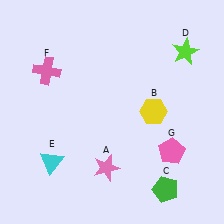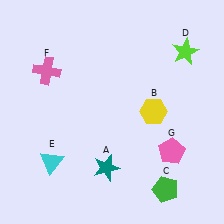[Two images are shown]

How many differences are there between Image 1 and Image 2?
There is 1 difference between the two images.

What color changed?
The star (A) changed from pink in Image 1 to teal in Image 2.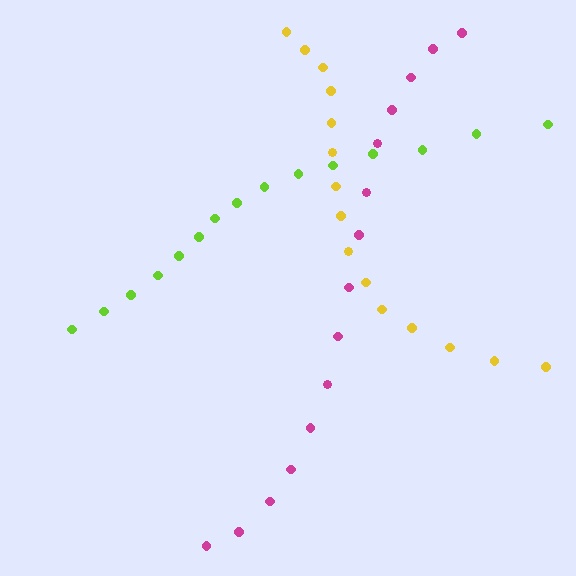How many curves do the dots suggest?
There are 3 distinct paths.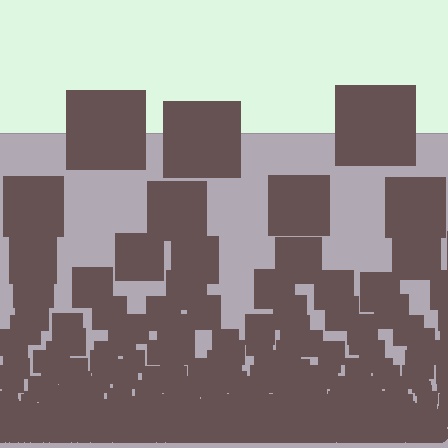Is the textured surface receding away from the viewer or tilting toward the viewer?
The surface appears to tilt toward the viewer. Texture elements get larger and sparser toward the top.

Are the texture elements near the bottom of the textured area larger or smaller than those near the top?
Smaller. The gradient is inverted — elements near the bottom are smaller and denser.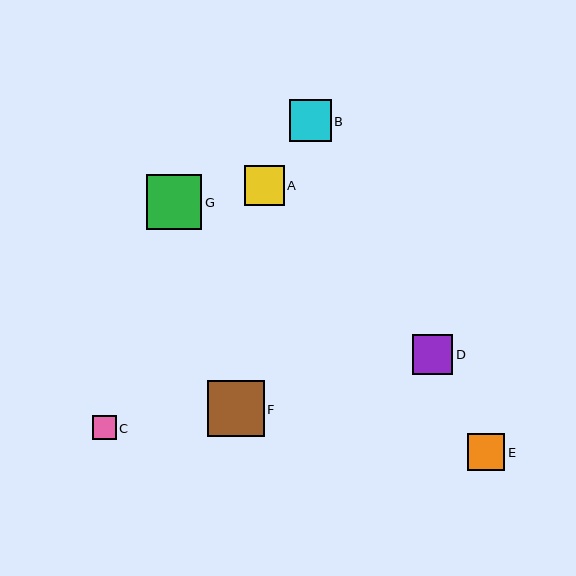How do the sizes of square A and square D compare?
Square A and square D are approximately the same size.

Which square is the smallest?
Square C is the smallest with a size of approximately 24 pixels.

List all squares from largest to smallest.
From largest to smallest: F, G, B, A, D, E, C.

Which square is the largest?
Square F is the largest with a size of approximately 56 pixels.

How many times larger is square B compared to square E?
Square B is approximately 1.1 times the size of square E.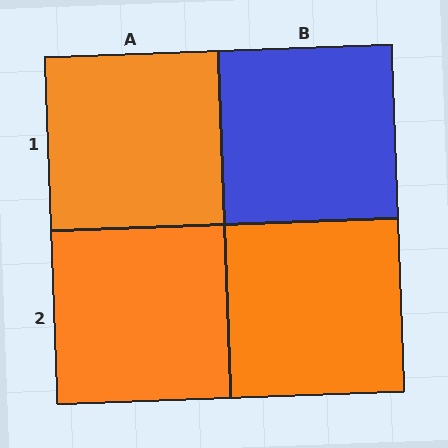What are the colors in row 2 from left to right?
Orange, orange.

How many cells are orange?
3 cells are orange.